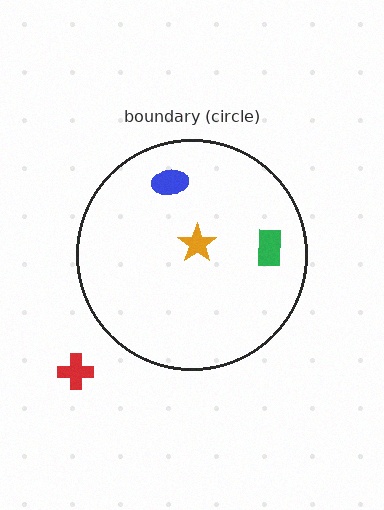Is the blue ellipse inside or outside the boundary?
Inside.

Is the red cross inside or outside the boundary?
Outside.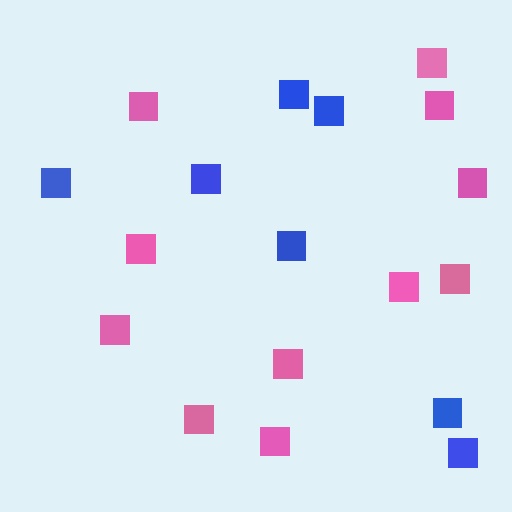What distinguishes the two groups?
There are 2 groups: one group of blue squares (7) and one group of pink squares (11).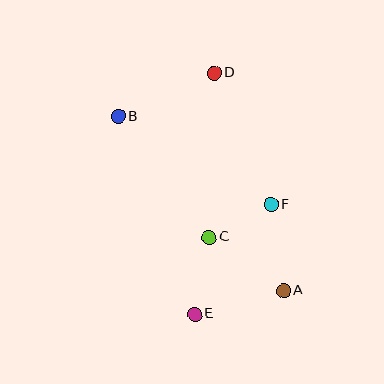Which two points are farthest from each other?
Points D and E are farthest from each other.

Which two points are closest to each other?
Points C and F are closest to each other.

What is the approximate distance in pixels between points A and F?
The distance between A and F is approximately 87 pixels.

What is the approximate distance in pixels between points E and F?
The distance between E and F is approximately 133 pixels.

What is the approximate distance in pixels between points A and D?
The distance between A and D is approximately 229 pixels.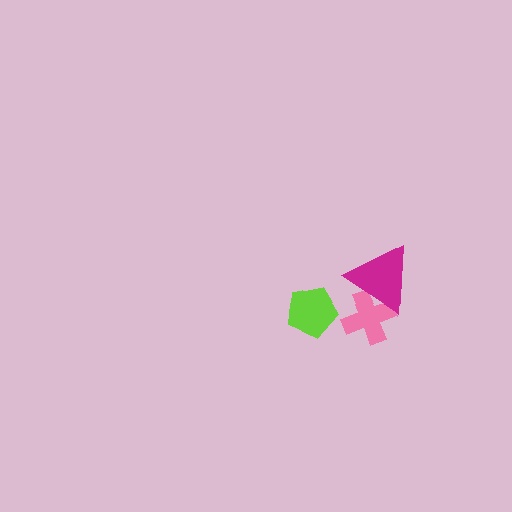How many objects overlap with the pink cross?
1 object overlaps with the pink cross.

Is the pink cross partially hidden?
Yes, it is partially covered by another shape.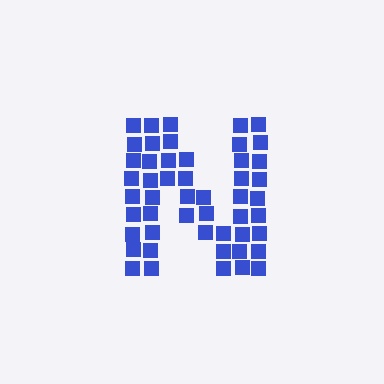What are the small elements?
The small elements are squares.